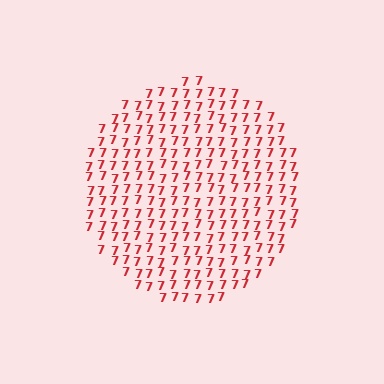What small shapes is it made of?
It is made of small digit 7's.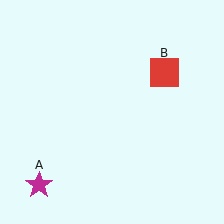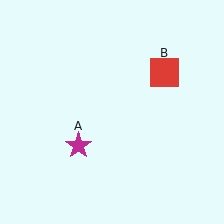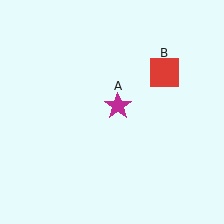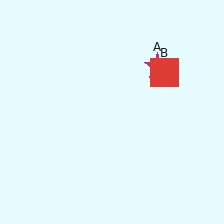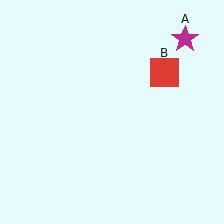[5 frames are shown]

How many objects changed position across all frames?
1 object changed position: magenta star (object A).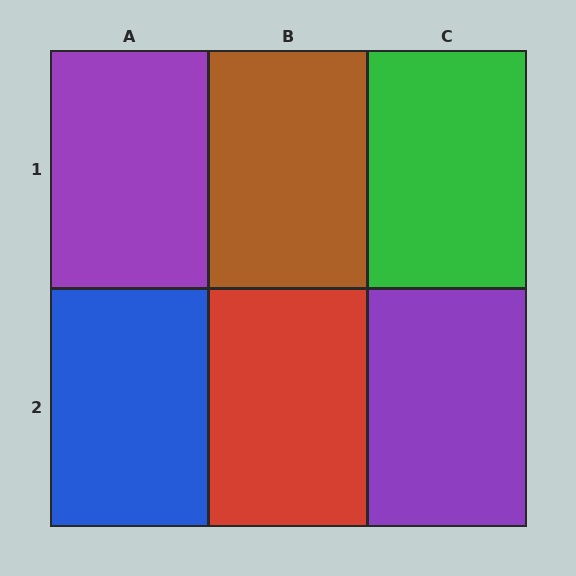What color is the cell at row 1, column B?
Brown.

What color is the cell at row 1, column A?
Purple.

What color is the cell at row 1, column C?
Green.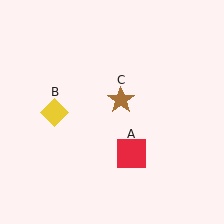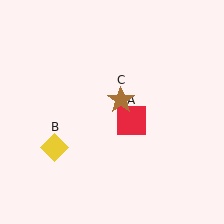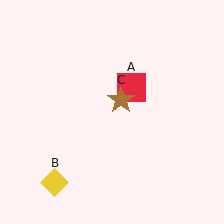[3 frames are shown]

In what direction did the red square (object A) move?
The red square (object A) moved up.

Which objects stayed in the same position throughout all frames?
Brown star (object C) remained stationary.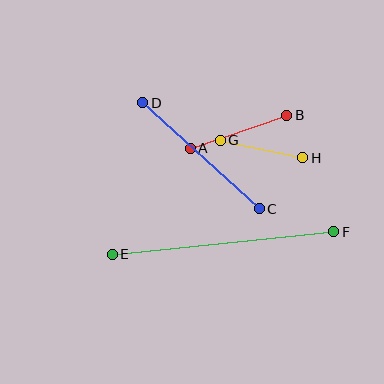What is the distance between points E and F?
The distance is approximately 223 pixels.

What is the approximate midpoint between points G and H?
The midpoint is at approximately (261, 149) pixels.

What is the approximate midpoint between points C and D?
The midpoint is at approximately (201, 156) pixels.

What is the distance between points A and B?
The distance is approximately 102 pixels.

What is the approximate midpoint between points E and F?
The midpoint is at approximately (223, 243) pixels.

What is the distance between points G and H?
The distance is approximately 84 pixels.